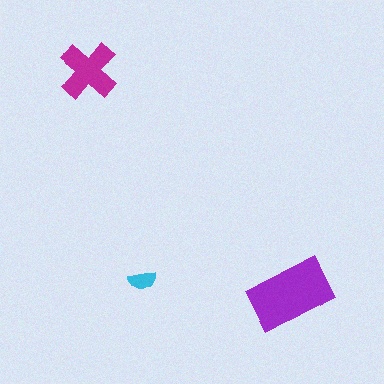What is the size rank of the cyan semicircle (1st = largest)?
3rd.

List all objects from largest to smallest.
The purple rectangle, the magenta cross, the cyan semicircle.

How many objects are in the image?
There are 3 objects in the image.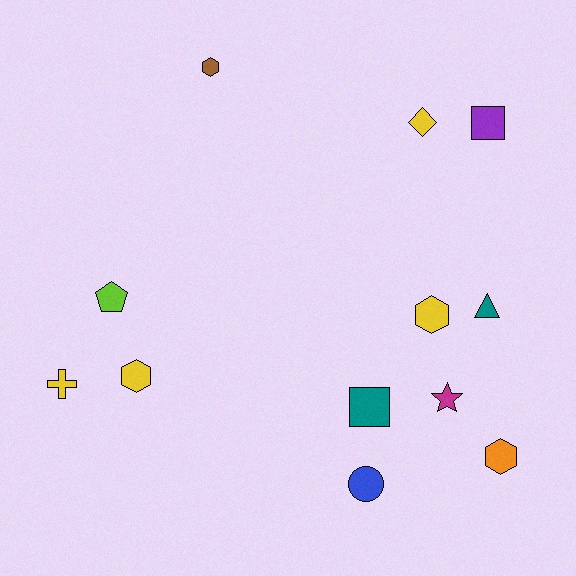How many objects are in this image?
There are 12 objects.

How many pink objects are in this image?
There are no pink objects.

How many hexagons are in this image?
There are 4 hexagons.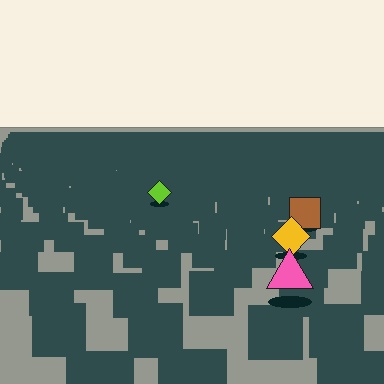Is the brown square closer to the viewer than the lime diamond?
Yes. The brown square is closer — you can tell from the texture gradient: the ground texture is coarser near it.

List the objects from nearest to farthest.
From nearest to farthest: the pink triangle, the yellow diamond, the brown square, the lime diamond.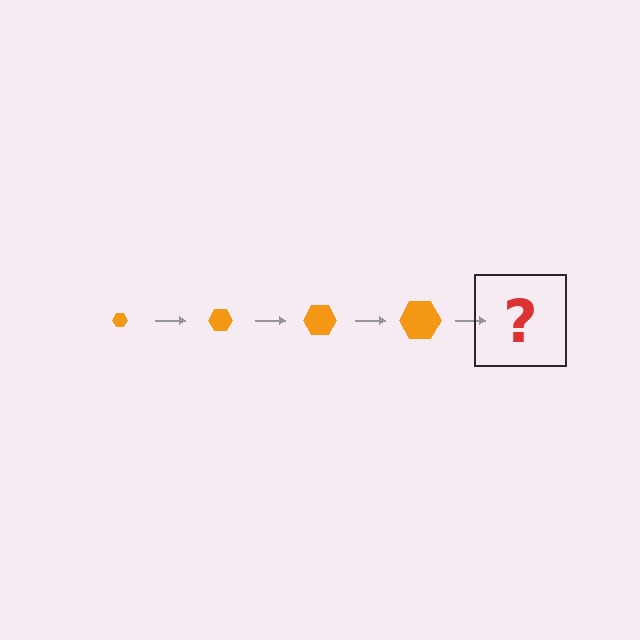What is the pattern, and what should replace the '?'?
The pattern is that the hexagon gets progressively larger each step. The '?' should be an orange hexagon, larger than the previous one.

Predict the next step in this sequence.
The next step is an orange hexagon, larger than the previous one.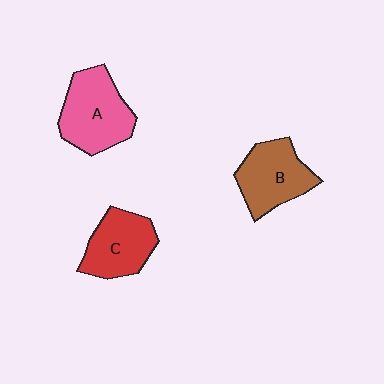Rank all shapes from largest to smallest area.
From largest to smallest: A (pink), B (brown), C (red).